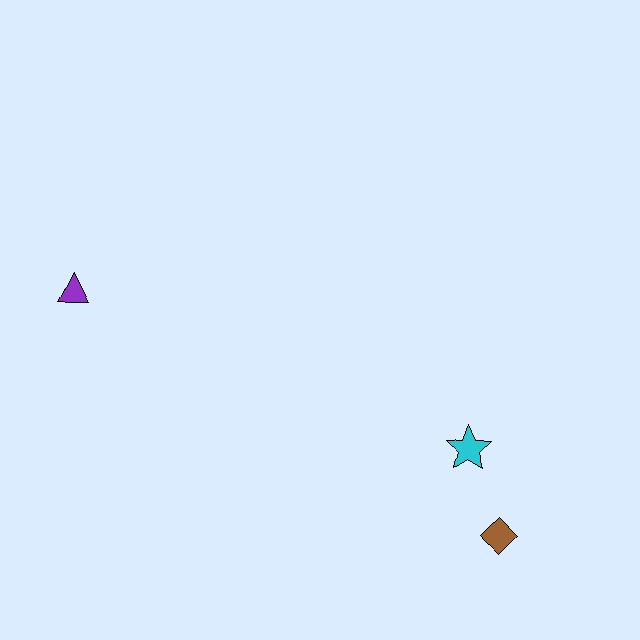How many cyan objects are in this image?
There is 1 cyan object.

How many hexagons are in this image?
There are no hexagons.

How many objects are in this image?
There are 3 objects.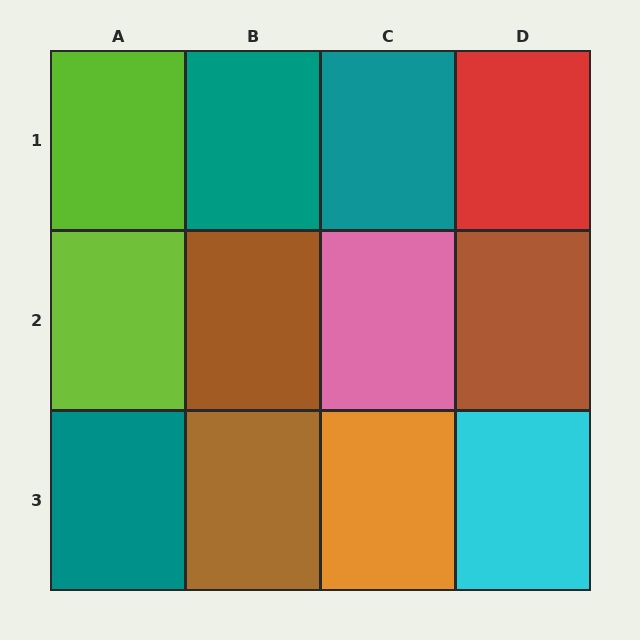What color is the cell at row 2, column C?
Pink.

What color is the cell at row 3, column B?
Brown.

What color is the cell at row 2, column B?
Brown.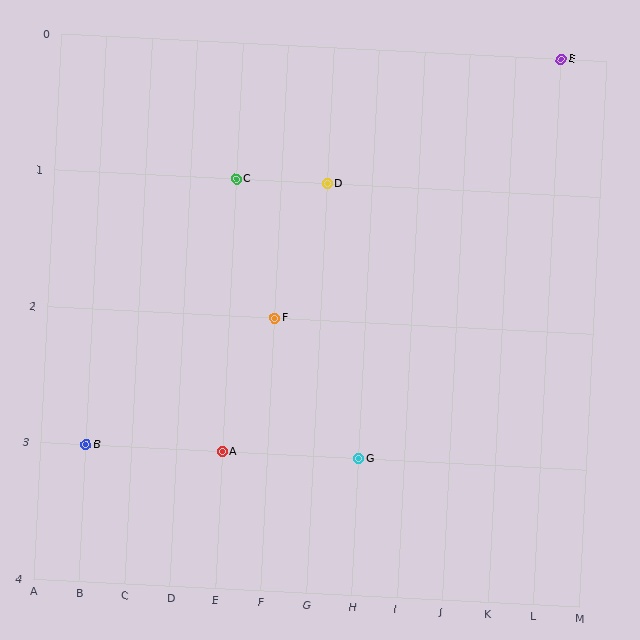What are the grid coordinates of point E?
Point E is at grid coordinates (L, 0).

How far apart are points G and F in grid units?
Points G and F are 2 columns and 1 row apart (about 2.2 grid units diagonally).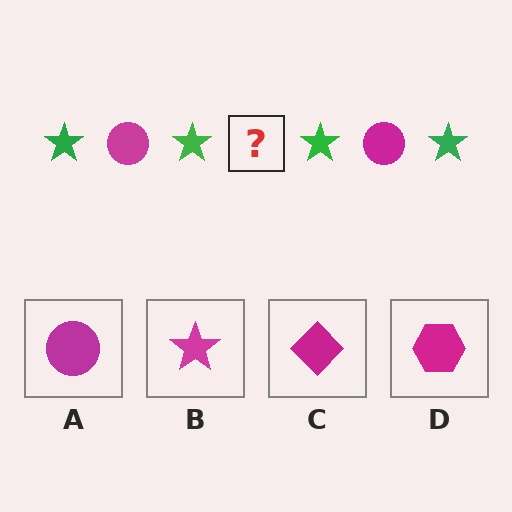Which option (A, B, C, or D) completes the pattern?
A.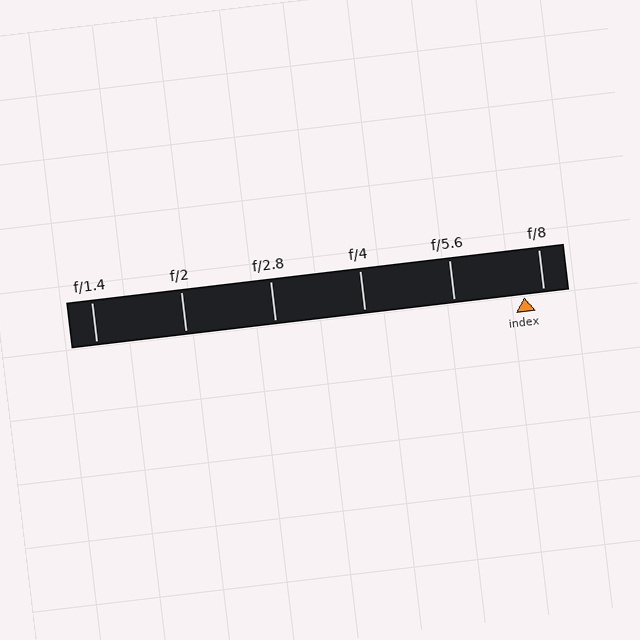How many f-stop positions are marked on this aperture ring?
There are 6 f-stop positions marked.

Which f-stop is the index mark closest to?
The index mark is closest to f/8.